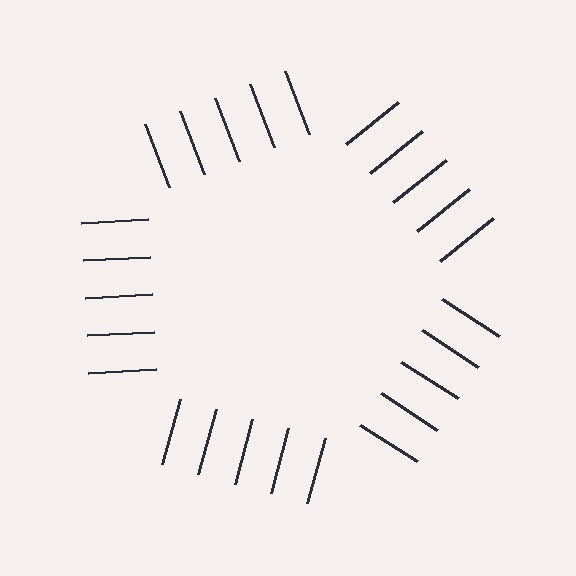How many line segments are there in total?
25 — 5 along each of the 5 edges.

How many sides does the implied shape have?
5 sides — the line-ends trace a pentagon.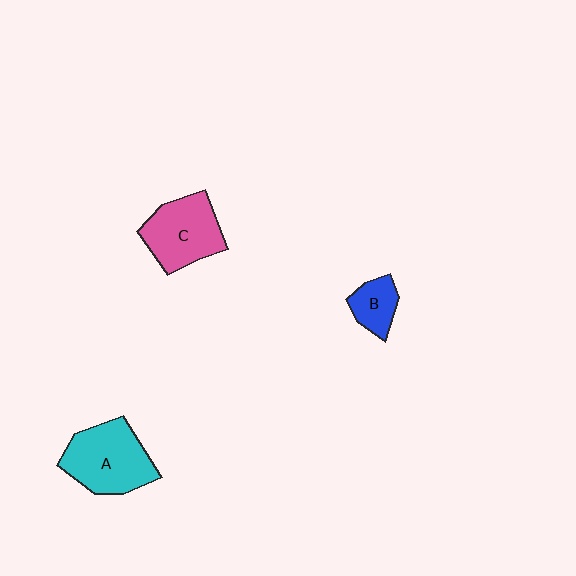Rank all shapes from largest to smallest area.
From largest to smallest: A (cyan), C (pink), B (blue).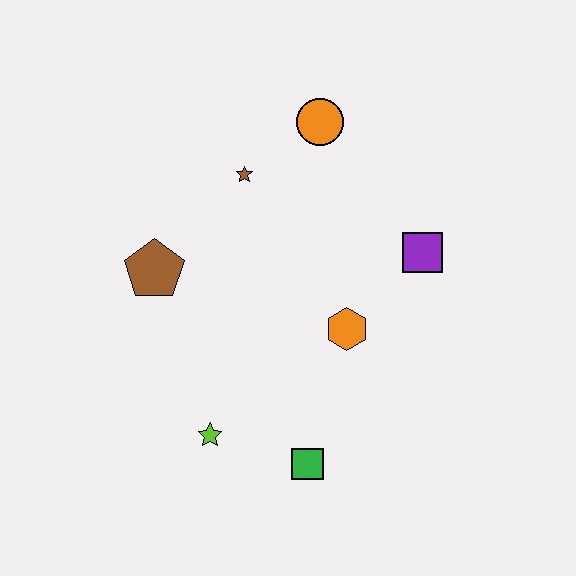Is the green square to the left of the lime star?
No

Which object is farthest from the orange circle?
The green square is farthest from the orange circle.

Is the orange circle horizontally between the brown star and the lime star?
No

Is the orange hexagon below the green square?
No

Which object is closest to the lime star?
The green square is closest to the lime star.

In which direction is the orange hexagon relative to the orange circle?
The orange hexagon is below the orange circle.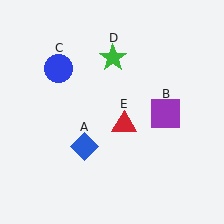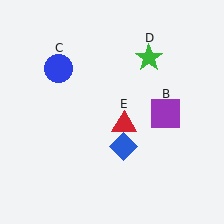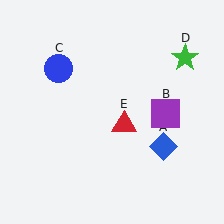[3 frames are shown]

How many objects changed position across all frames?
2 objects changed position: blue diamond (object A), green star (object D).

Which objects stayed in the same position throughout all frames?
Purple square (object B) and blue circle (object C) and red triangle (object E) remained stationary.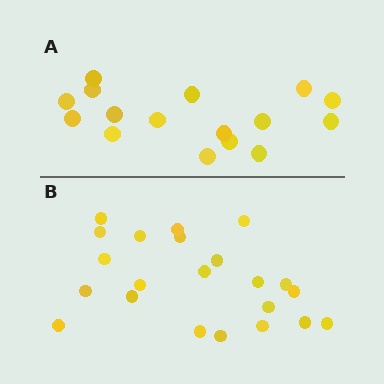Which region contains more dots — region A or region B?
Region B (the bottom region) has more dots.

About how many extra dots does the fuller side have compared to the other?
Region B has about 6 more dots than region A.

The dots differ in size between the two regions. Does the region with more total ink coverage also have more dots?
No. Region A has more total ink coverage because its dots are larger, but region B actually contains more individual dots. Total area can be misleading — the number of items is what matters here.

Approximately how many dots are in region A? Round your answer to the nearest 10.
About 20 dots. (The exact count is 16, which rounds to 20.)